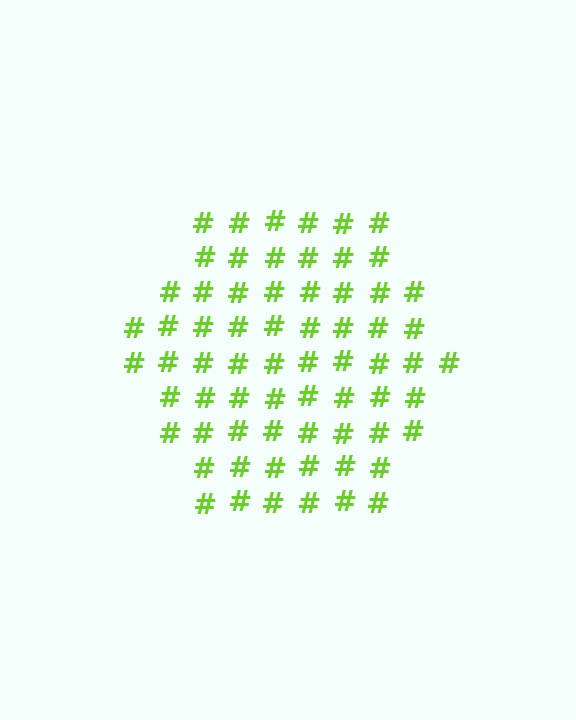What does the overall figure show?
The overall figure shows a hexagon.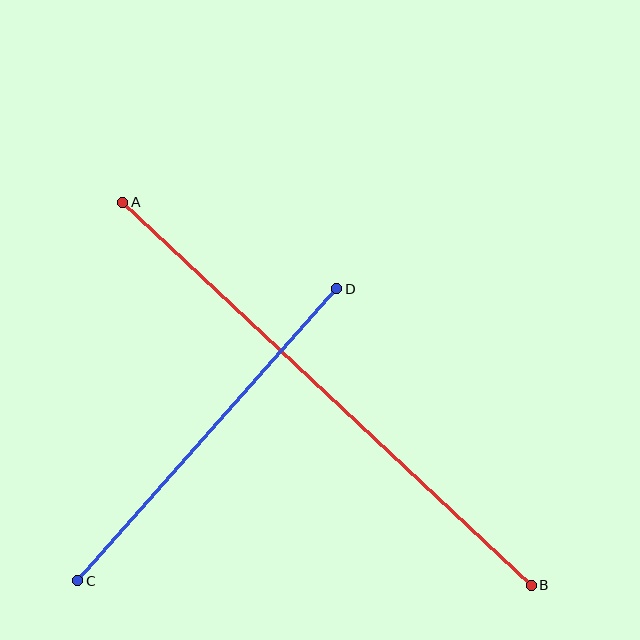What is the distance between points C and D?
The distance is approximately 390 pixels.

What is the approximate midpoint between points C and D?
The midpoint is at approximately (207, 435) pixels.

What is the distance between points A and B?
The distance is approximately 560 pixels.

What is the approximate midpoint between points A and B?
The midpoint is at approximately (327, 394) pixels.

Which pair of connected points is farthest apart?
Points A and B are farthest apart.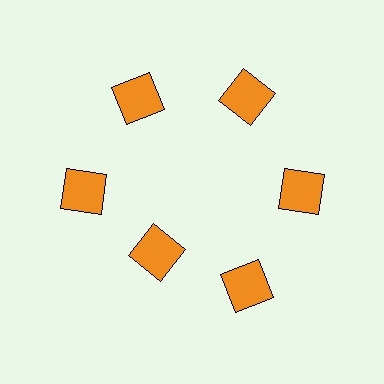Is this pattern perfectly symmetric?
No. The 6 orange squares are arranged in a ring, but one element near the 7 o'clock position is pulled inward toward the center, breaking the 6-fold rotational symmetry.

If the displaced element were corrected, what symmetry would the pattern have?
It would have 6-fold rotational symmetry — the pattern would map onto itself every 60 degrees.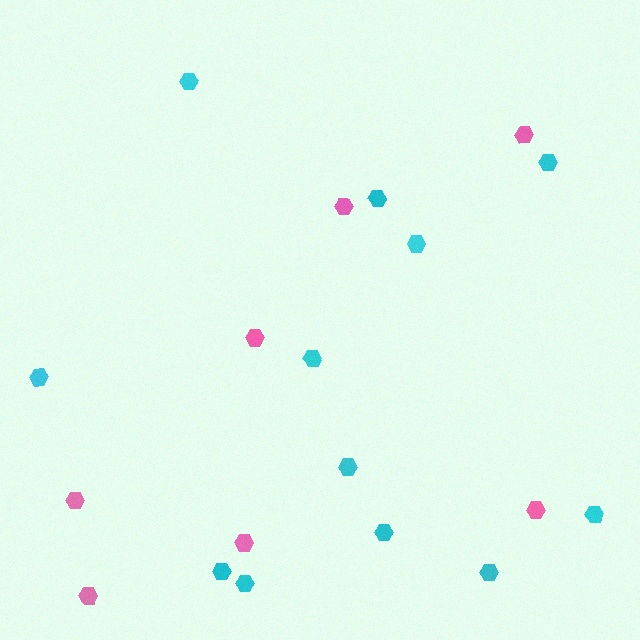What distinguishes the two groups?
There are 2 groups: one group of cyan hexagons (12) and one group of pink hexagons (7).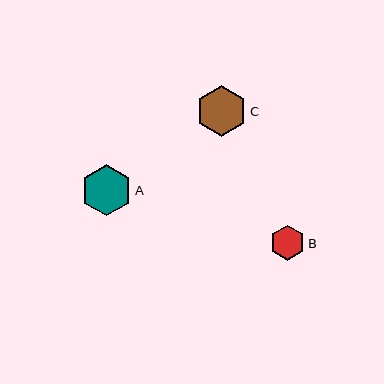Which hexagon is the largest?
Hexagon C is the largest with a size of approximately 51 pixels.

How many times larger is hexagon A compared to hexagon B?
Hexagon A is approximately 1.5 times the size of hexagon B.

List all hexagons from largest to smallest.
From largest to smallest: C, A, B.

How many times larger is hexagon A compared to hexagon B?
Hexagon A is approximately 1.5 times the size of hexagon B.